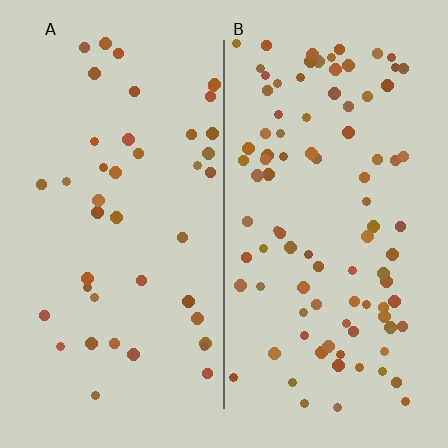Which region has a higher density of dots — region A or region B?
B (the right).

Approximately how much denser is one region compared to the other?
Approximately 2.2× — region B over region A.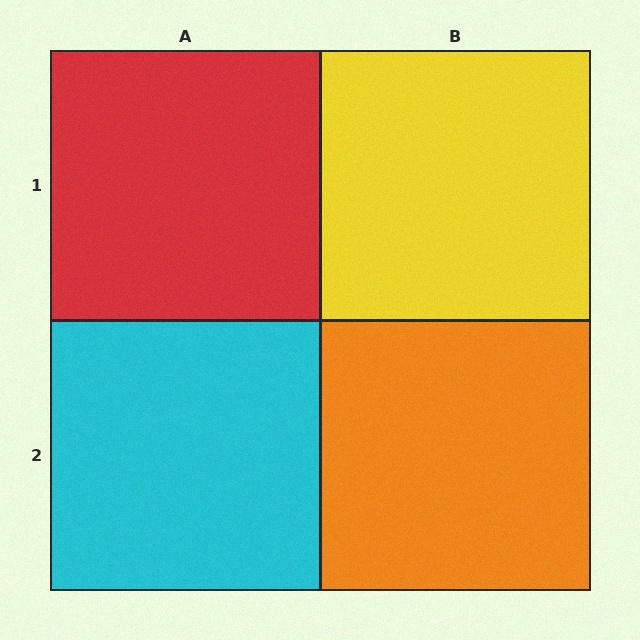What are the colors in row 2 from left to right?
Cyan, orange.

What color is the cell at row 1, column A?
Red.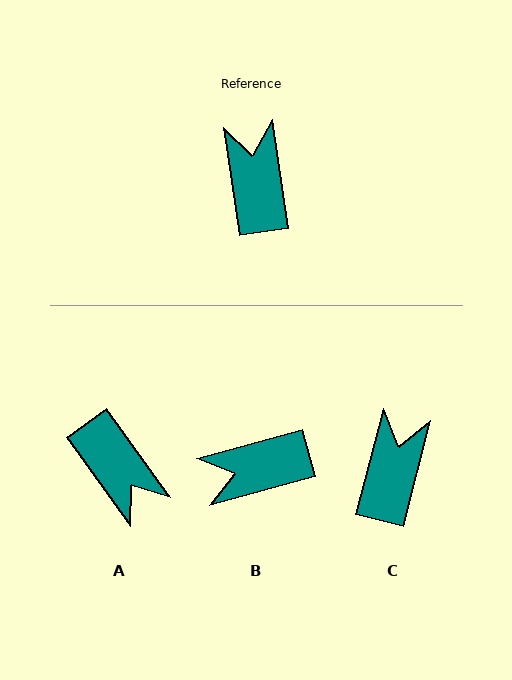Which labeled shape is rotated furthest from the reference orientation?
A, about 153 degrees away.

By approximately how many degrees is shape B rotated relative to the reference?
Approximately 97 degrees counter-clockwise.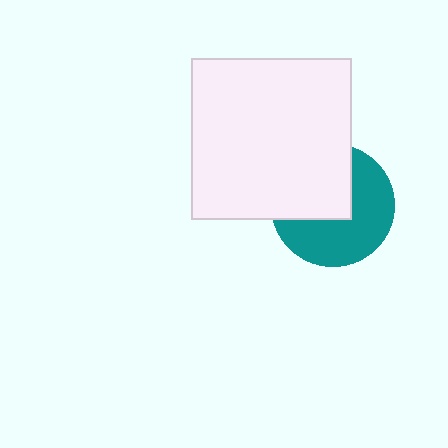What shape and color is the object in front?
The object in front is a white square.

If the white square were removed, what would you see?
You would see the complete teal circle.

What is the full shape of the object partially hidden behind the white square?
The partially hidden object is a teal circle.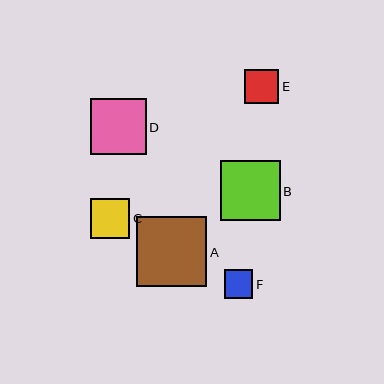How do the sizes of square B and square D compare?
Square B and square D are approximately the same size.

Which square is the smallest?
Square F is the smallest with a size of approximately 29 pixels.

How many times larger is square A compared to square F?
Square A is approximately 2.4 times the size of square F.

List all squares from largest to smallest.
From largest to smallest: A, B, D, C, E, F.